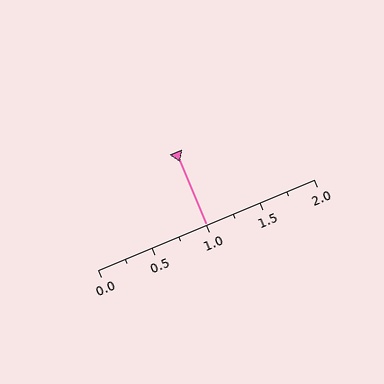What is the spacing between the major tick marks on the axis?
The major ticks are spaced 0.5 apart.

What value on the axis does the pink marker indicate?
The marker indicates approximately 1.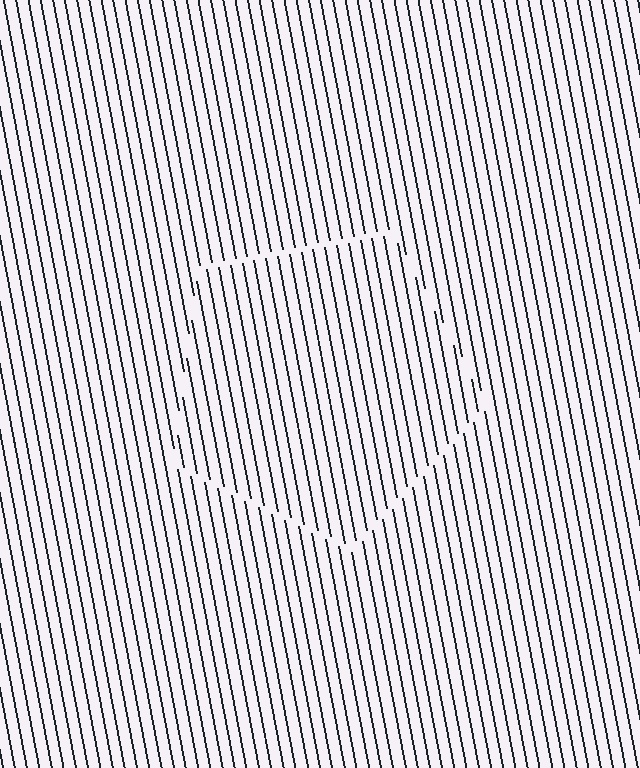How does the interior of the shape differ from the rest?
The interior of the shape contains the same grating, shifted by half a period — the contour is defined by the phase discontinuity where line-ends from the inner and outer gratings abut.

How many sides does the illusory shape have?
5 sides — the line-ends trace a pentagon.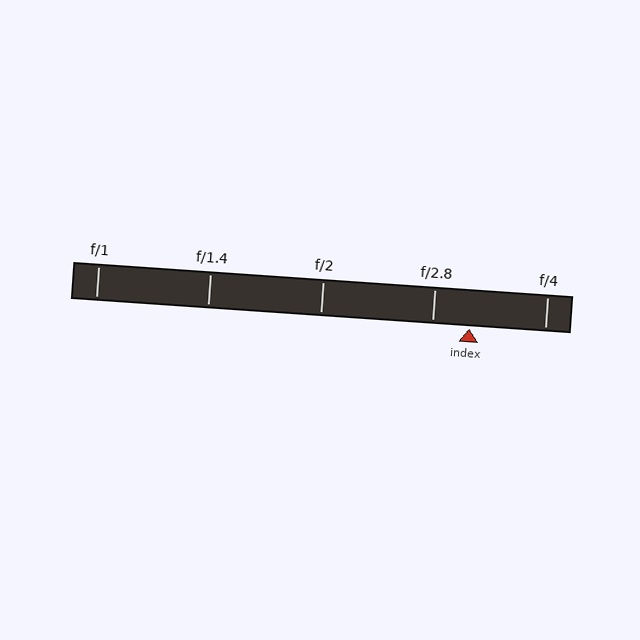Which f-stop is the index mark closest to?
The index mark is closest to f/2.8.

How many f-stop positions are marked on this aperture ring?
There are 5 f-stop positions marked.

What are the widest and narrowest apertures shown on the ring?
The widest aperture shown is f/1 and the narrowest is f/4.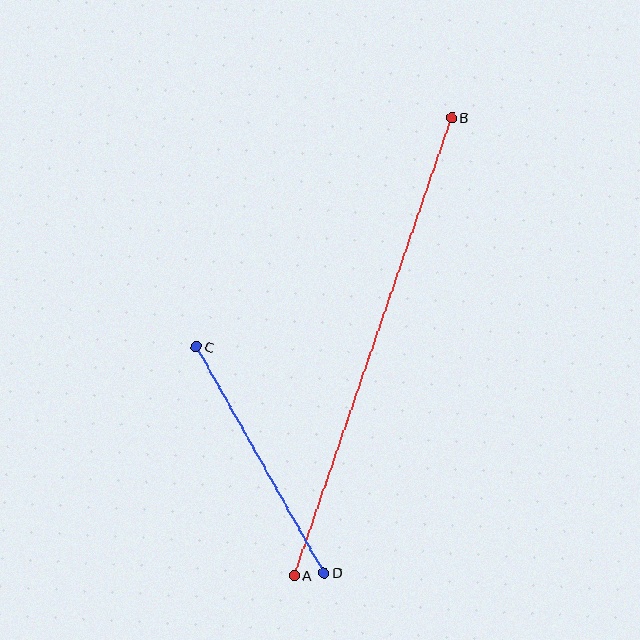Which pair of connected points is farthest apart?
Points A and B are farthest apart.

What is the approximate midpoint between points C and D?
The midpoint is at approximately (260, 460) pixels.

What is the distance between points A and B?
The distance is approximately 484 pixels.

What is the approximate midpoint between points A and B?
The midpoint is at approximately (373, 347) pixels.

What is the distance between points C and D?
The distance is approximately 260 pixels.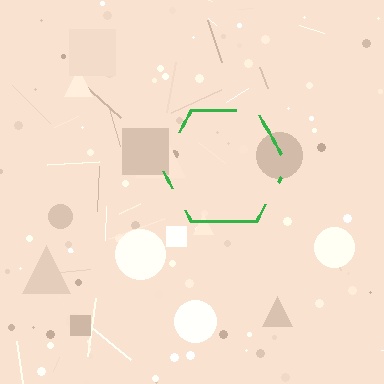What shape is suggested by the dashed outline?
The dashed outline suggests a hexagon.